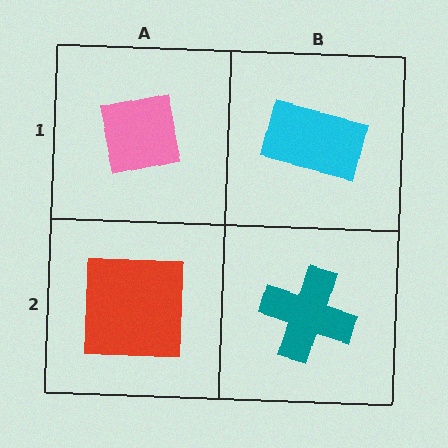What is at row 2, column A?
A red square.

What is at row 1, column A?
A pink square.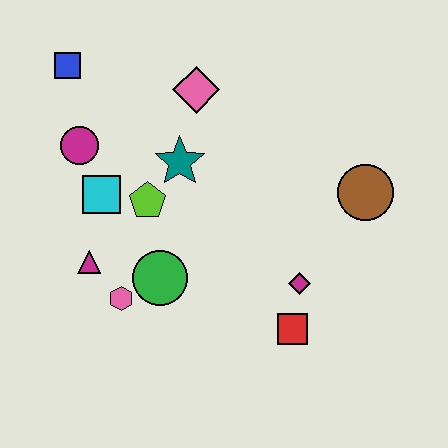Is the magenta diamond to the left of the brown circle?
Yes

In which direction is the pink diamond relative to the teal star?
The pink diamond is above the teal star.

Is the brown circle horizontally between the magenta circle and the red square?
No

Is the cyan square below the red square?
No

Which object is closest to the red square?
The magenta diamond is closest to the red square.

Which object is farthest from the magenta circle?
The brown circle is farthest from the magenta circle.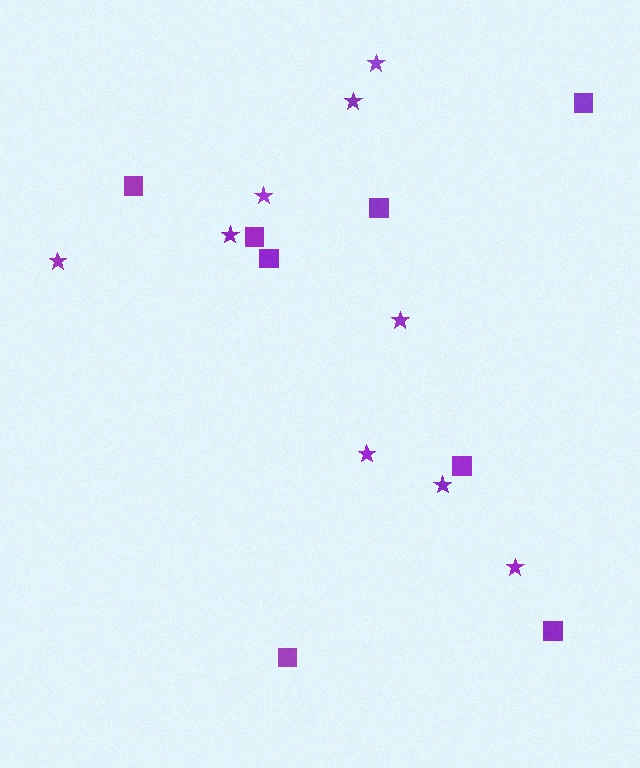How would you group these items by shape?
There are 2 groups: one group of squares (8) and one group of stars (9).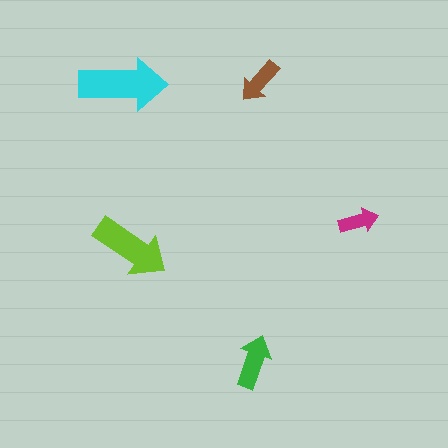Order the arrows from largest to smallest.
the cyan one, the lime one, the green one, the brown one, the magenta one.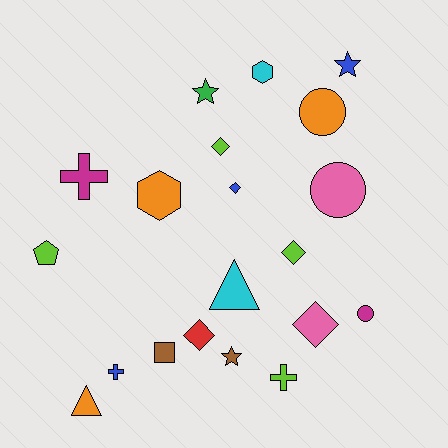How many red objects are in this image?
There is 1 red object.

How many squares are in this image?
There is 1 square.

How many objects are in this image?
There are 20 objects.